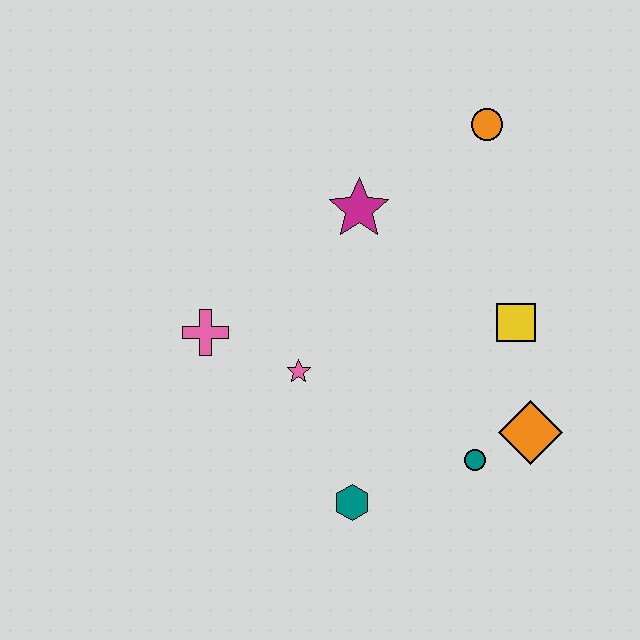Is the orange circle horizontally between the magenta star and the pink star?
No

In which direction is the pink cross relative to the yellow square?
The pink cross is to the left of the yellow square.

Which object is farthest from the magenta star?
The teal hexagon is farthest from the magenta star.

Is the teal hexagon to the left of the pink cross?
No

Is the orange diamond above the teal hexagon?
Yes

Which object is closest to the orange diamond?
The teal circle is closest to the orange diamond.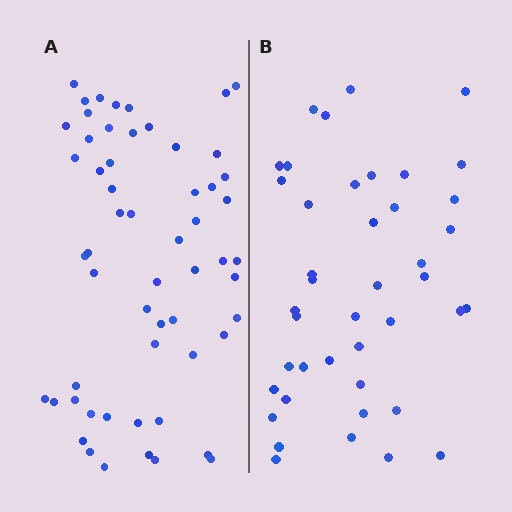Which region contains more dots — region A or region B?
Region A (the left region) has more dots.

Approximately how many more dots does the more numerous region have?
Region A has approximately 15 more dots than region B.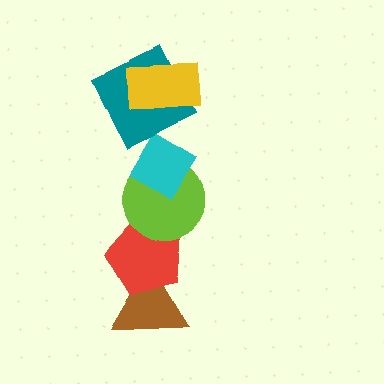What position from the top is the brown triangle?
The brown triangle is 6th from the top.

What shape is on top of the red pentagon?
The lime circle is on top of the red pentagon.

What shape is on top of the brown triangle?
The red pentagon is on top of the brown triangle.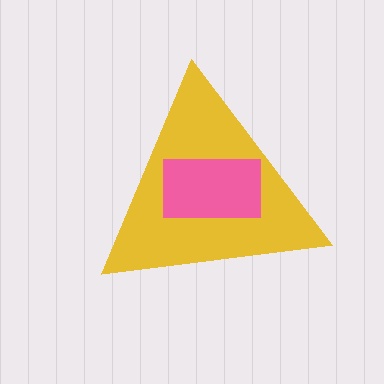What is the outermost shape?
The yellow triangle.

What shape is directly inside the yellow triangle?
The pink rectangle.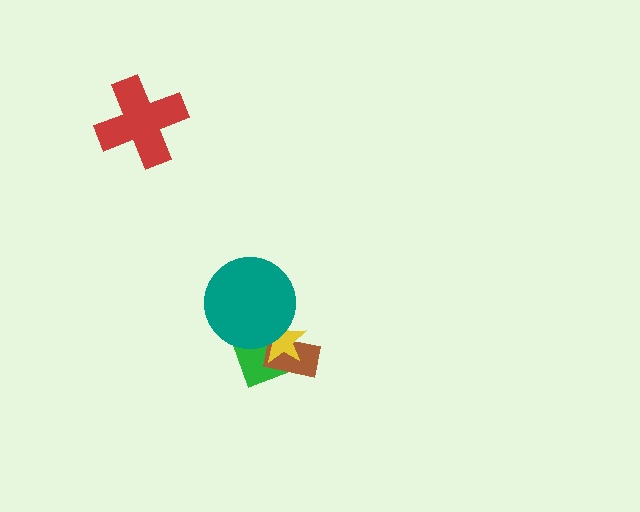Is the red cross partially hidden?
No, no other shape covers it.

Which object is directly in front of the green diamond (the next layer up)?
The brown rectangle is directly in front of the green diamond.